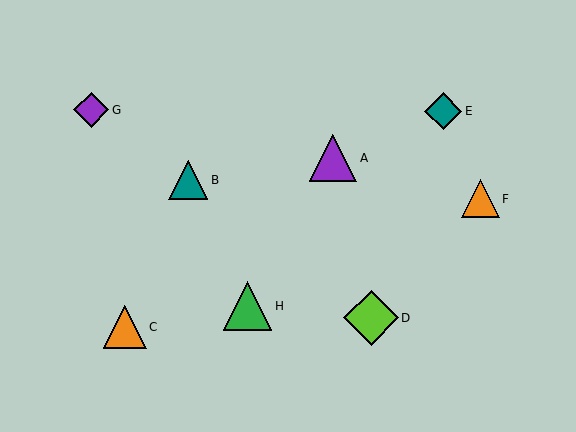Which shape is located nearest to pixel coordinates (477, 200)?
The orange triangle (labeled F) at (481, 199) is nearest to that location.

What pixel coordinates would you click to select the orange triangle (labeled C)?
Click at (125, 327) to select the orange triangle C.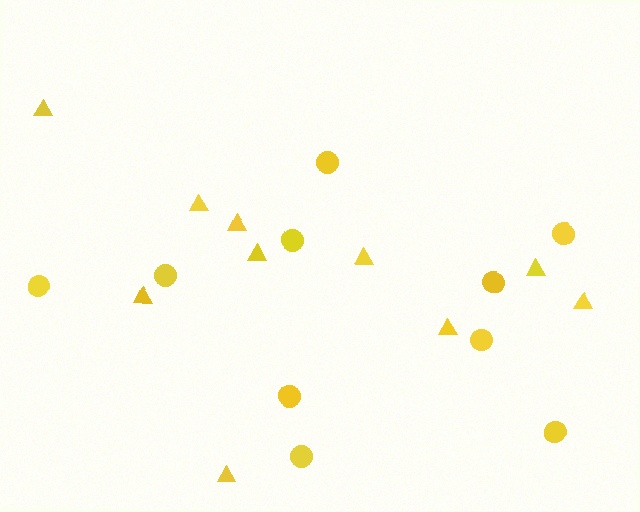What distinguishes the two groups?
There are 2 groups: one group of circles (10) and one group of triangles (10).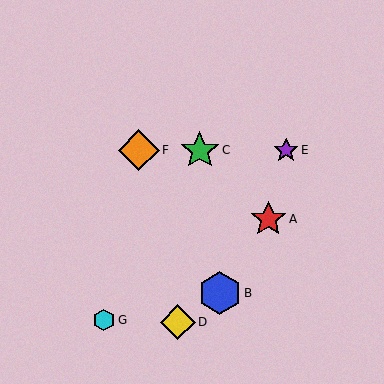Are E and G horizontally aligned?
No, E is at y≈150 and G is at y≈320.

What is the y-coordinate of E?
Object E is at y≈150.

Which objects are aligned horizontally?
Objects C, E, F are aligned horizontally.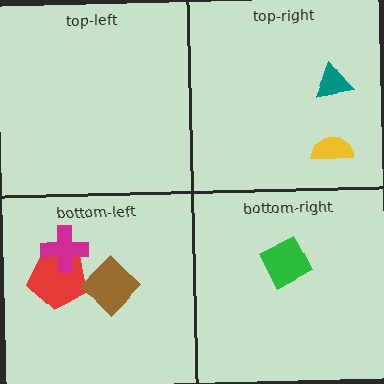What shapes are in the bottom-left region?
The red pentagon, the magenta cross, the brown diamond.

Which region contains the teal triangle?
The top-right region.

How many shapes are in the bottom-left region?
3.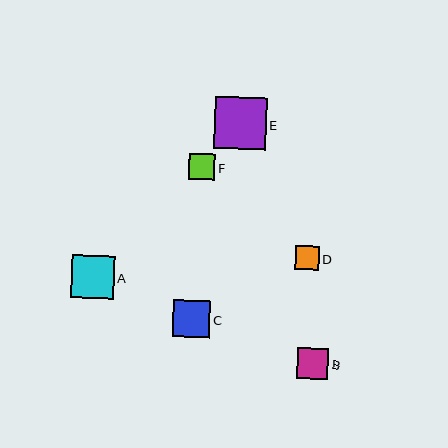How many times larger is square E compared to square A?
Square E is approximately 1.2 times the size of square A.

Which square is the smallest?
Square D is the smallest with a size of approximately 24 pixels.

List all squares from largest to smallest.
From largest to smallest: E, A, C, B, F, D.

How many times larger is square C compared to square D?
Square C is approximately 1.5 times the size of square D.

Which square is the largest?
Square E is the largest with a size of approximately 51 pixels.